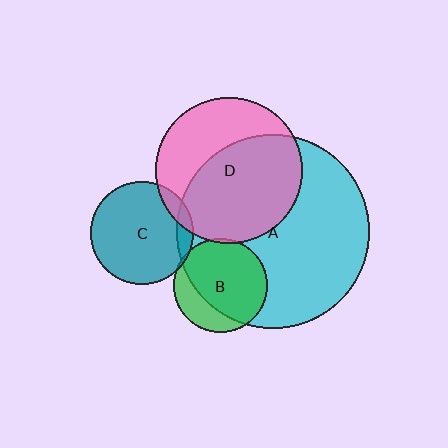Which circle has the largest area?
Circle A (cyan).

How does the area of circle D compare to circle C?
Approximately 2.0 times.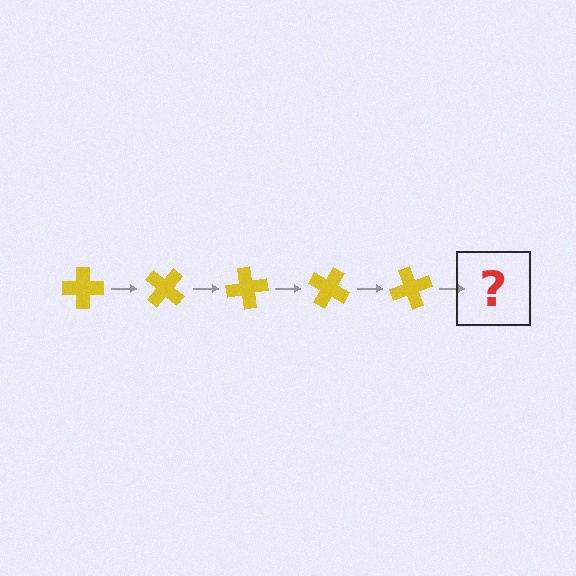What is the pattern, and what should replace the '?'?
The pattern is that the cross rotates 40 degrees each step. The '?' should be a yellow cross rotated 200 degrees.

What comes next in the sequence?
The next element should be a yellow cross rotated 200 degrees.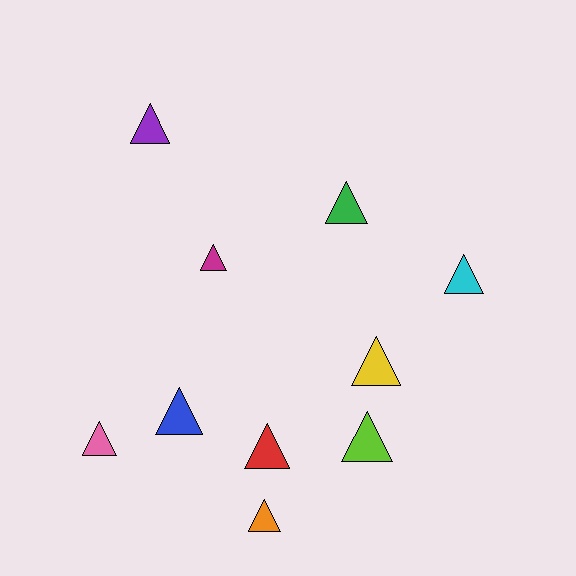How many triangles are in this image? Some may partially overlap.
There are 10 triangles.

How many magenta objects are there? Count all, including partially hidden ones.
There is 1 magenta object.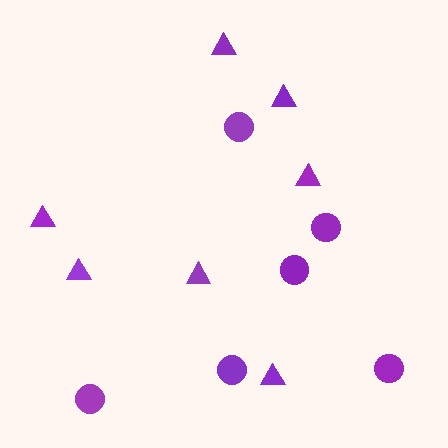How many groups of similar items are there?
There are 2 groups: one group of circles (6) and one group of triangles (7).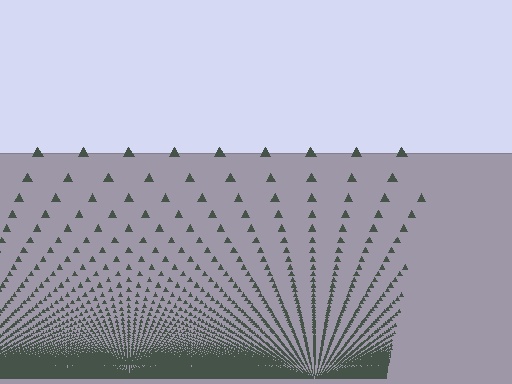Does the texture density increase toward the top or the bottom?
Density increases toward the bottom.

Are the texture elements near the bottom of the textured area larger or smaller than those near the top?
Smaller. The gradient is inverted — elements near the bottom are smaller and denser.